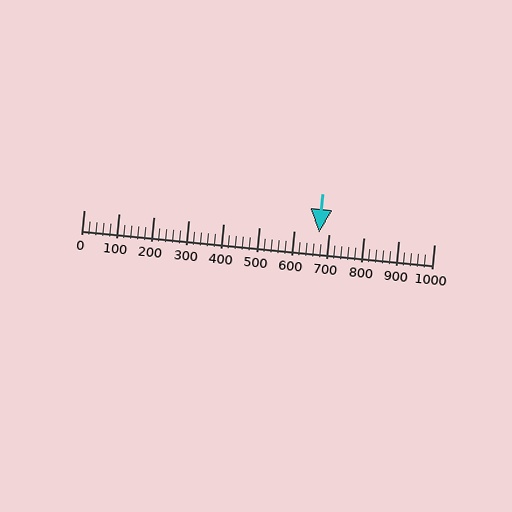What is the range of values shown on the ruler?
The ruler shows values from 0 to 1000.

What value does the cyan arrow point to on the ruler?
The cyan arrow points to approximately 670.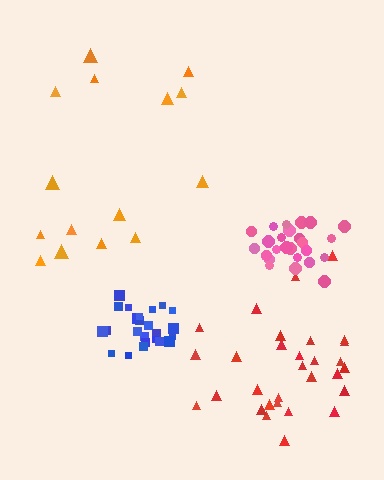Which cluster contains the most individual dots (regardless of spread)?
Red (30).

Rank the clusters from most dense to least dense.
blue, pink, red, orange.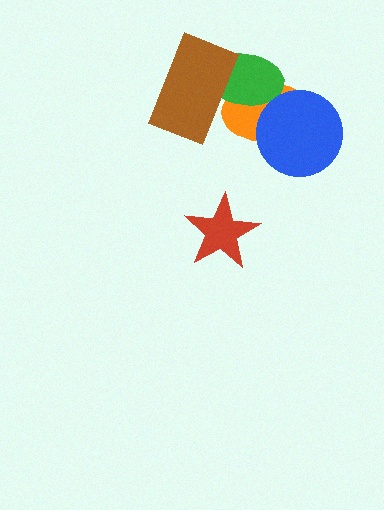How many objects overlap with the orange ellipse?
3 objects overlap with the orange ellipse.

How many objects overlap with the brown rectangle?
2 objects overlap with the brown rectangle.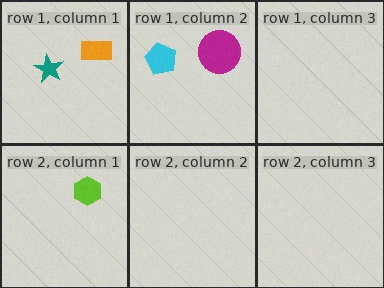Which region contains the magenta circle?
The row 1, column 2 region.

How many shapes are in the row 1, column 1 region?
2.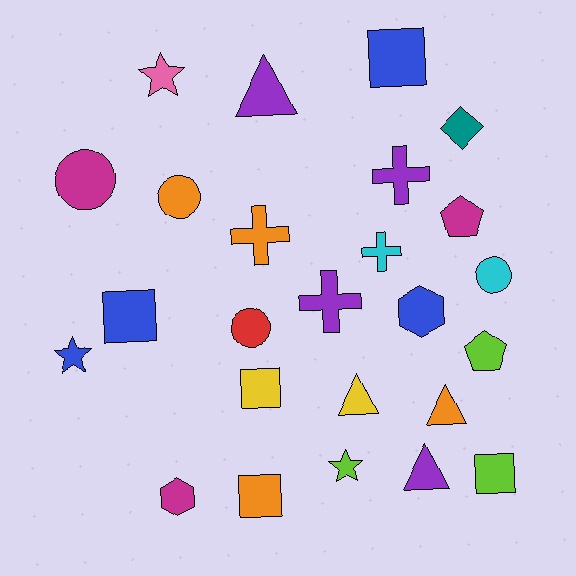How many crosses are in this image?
There are 4 crosses.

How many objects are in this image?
There are 25 objects.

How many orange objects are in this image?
There are 4 orange objects.